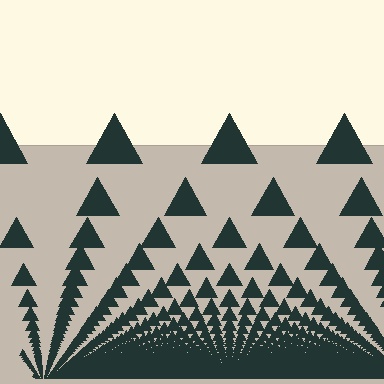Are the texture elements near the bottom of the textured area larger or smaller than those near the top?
Smaller. The gradient is inverted — elements near the bottom are smaller and denser.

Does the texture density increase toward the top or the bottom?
Density increases toward the bottom.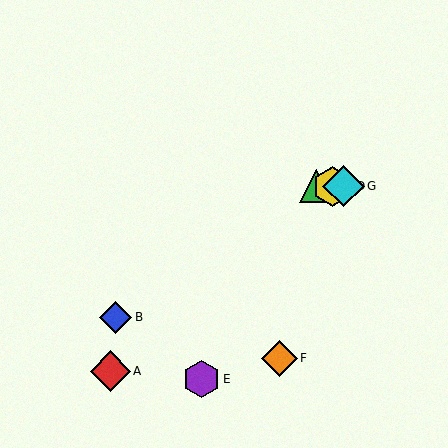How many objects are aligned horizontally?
3 objects (C, D, G) are aligned horizontally.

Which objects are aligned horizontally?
Objects C, D, G are aligned horizontally.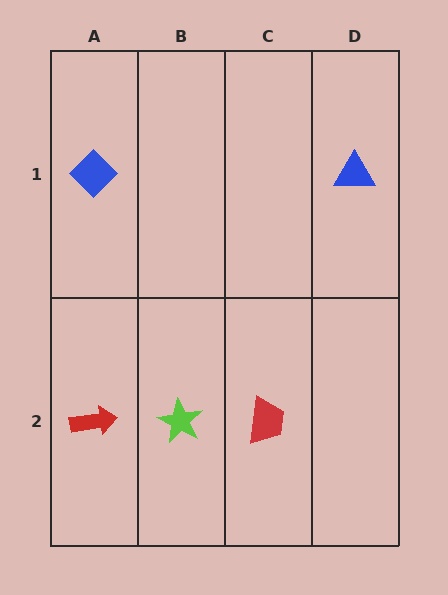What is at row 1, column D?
A blue triangle.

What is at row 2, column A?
A red arrow.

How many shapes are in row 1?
2 shapes.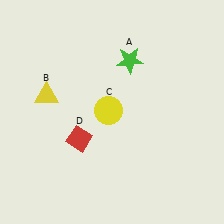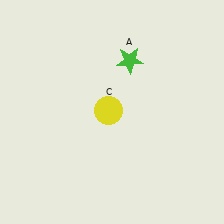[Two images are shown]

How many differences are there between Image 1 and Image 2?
There are 2 differences between the two images.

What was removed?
The yellow triangle (B), the red diamond (D) were removed in Image 2.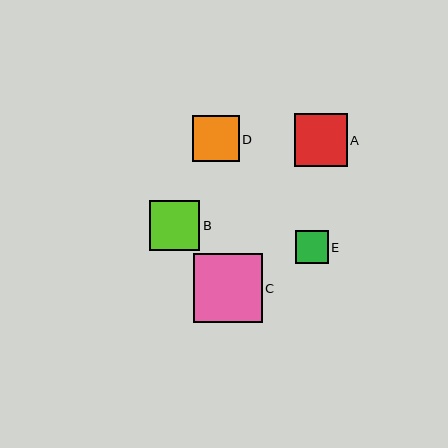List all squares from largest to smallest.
From largest to smallest: C, A, B, D, E.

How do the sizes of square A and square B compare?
Square A and square B are approximately the same size.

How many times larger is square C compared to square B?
Square C is approximately 1.4 times the size of square B.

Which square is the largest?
Square C is the largest with a size of approximately 69 pixels.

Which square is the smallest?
Square E is the smallest with a size of approximately 33 pixels.